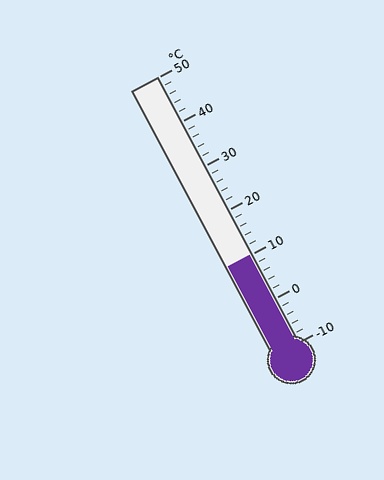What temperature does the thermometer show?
The thermometer shows approximately 10°C.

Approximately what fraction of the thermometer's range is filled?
The thermometer is filled to approximately 35% of its range.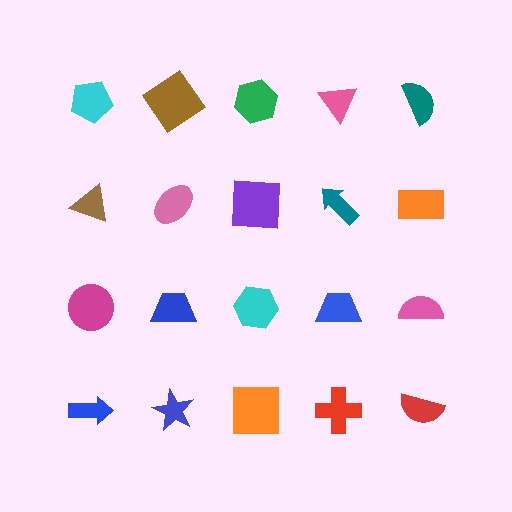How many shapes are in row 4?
5 shapes.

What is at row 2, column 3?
A purple square.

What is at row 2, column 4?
A teal arrow.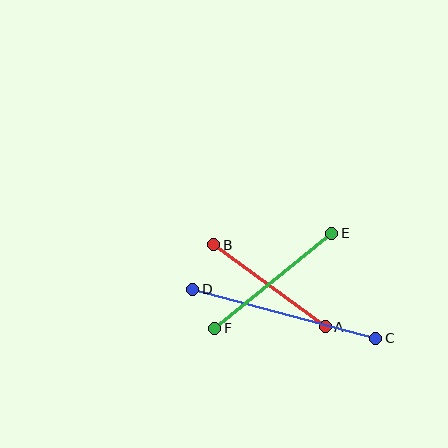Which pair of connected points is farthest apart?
Points C and D are farthest apart.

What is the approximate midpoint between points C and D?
The midpoint is at approximately (284, 314) pixels.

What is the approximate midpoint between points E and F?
The midpoint is at approximately (273, 281) pixels.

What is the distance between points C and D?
The distance is approximately 190 pixels.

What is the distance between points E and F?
The distance is approximately 151 pixels.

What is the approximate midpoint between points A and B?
The midpoint is at approximately (270, 286) pixels.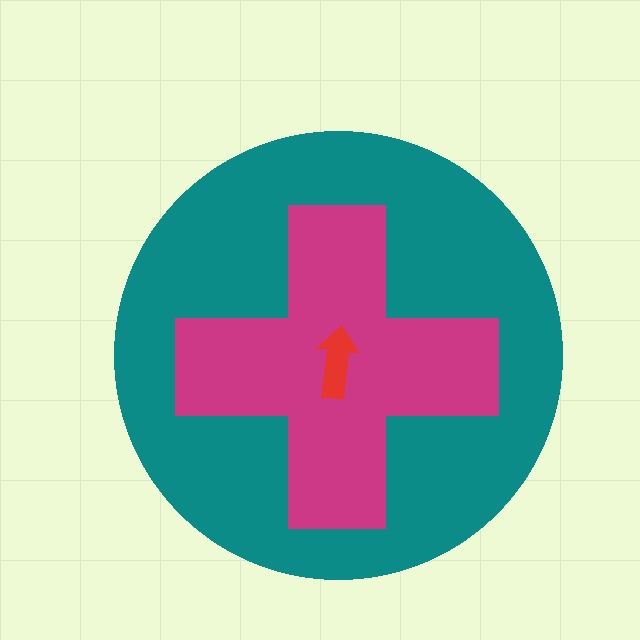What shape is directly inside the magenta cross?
The red arrow.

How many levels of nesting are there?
3.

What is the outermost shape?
The teal circle.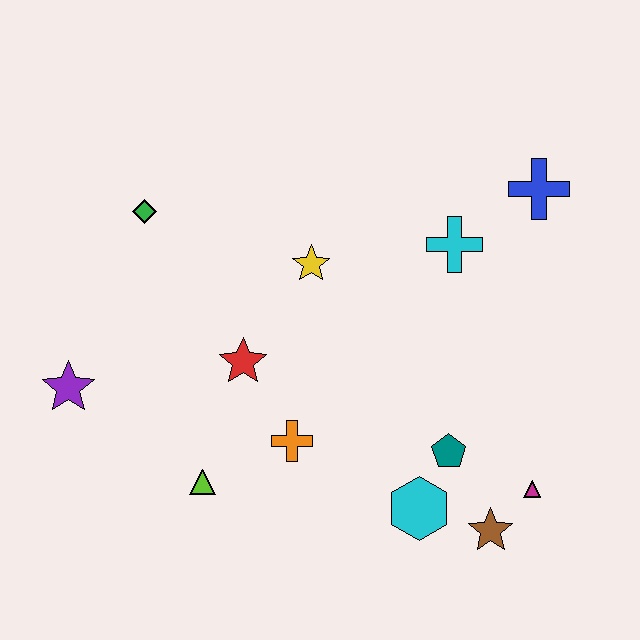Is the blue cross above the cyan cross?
Yes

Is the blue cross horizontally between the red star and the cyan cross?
No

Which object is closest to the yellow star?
The red star is closest to the yellow star.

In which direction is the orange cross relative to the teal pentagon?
The orange cross is to the left of the teal pentagon.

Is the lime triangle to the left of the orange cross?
Yes